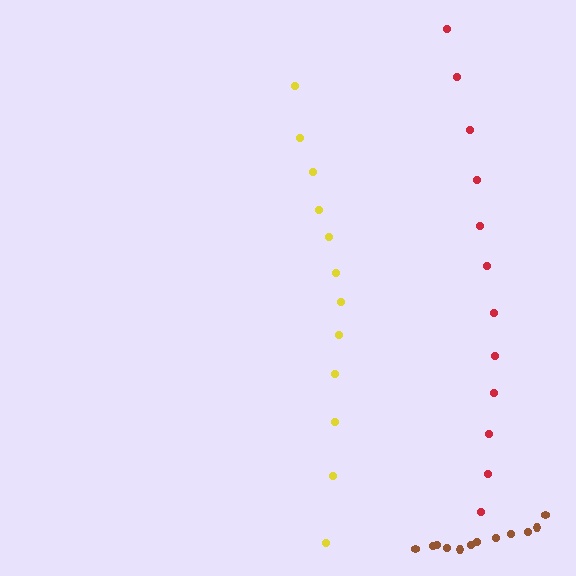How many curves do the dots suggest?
There are 3 distinct paths.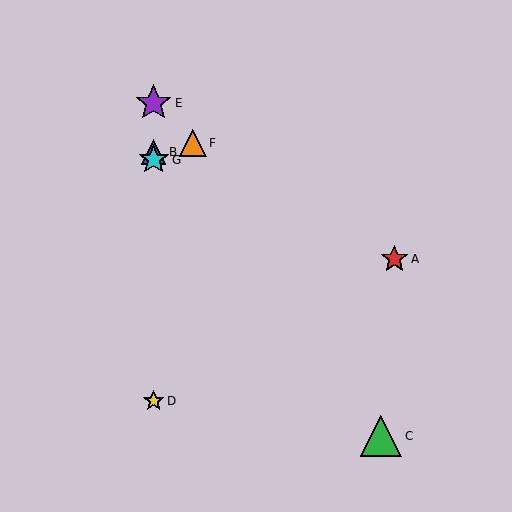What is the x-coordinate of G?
Object G is at x≈154.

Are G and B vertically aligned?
Yes, both are at x≈154.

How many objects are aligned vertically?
4 objects (B, D, E, G) are aligned vertically.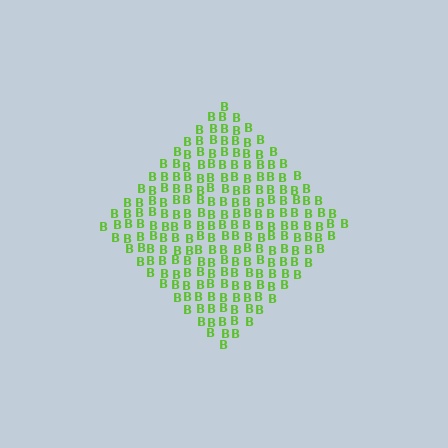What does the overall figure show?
The overall figure shows a diamond.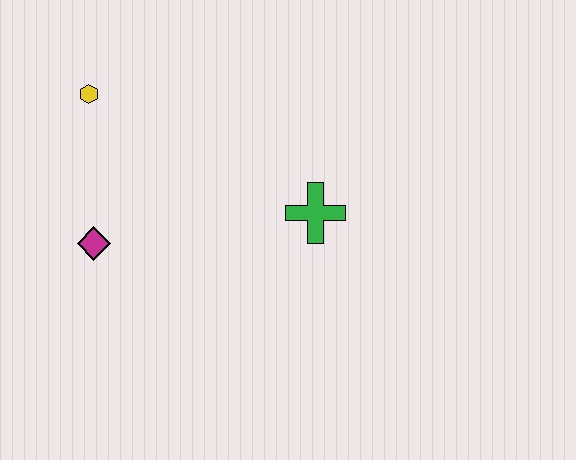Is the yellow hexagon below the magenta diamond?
No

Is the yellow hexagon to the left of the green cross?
Yes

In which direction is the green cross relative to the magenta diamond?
The green cross is to the right of the magenta diamond.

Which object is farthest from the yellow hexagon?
The green cross is farthest from the yellow hexagon.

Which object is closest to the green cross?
The magenta diamond is closest to the green cross.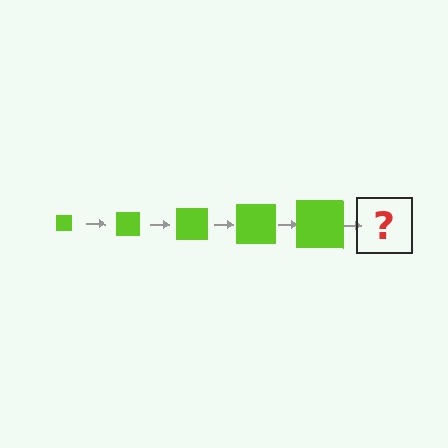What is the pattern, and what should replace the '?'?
The pattern is that the square gets progressively larger each step. The '?' should be a lime square, larger than the previous one.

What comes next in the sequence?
The next element should be a lime square, larger than the previous one.